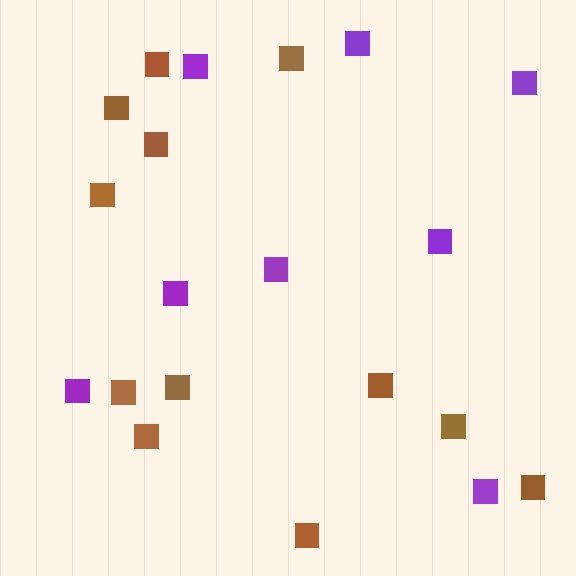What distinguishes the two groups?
There are 2 groups: one group of purple squares (8) and one group of brown squares (12).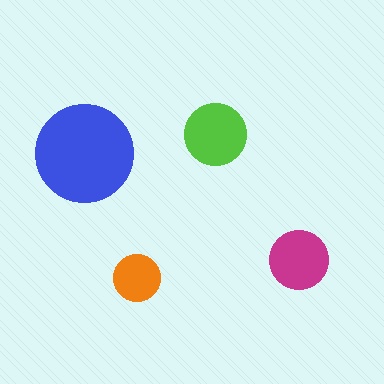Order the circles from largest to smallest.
the blue one, the lime one, the magenta one, the orange one.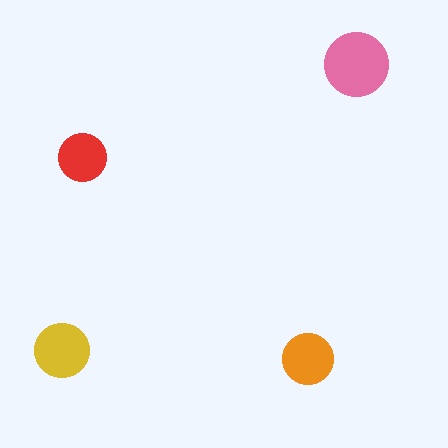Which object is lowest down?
The orange circle is bottommost.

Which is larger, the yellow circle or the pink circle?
The pink one.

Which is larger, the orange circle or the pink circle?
The pink one.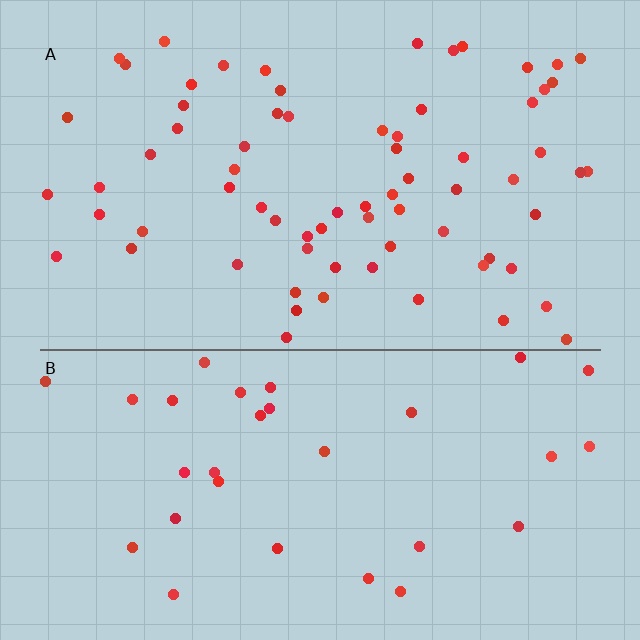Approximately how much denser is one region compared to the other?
Approximately 2.2× — region A over region B.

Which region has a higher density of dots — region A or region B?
A (the top).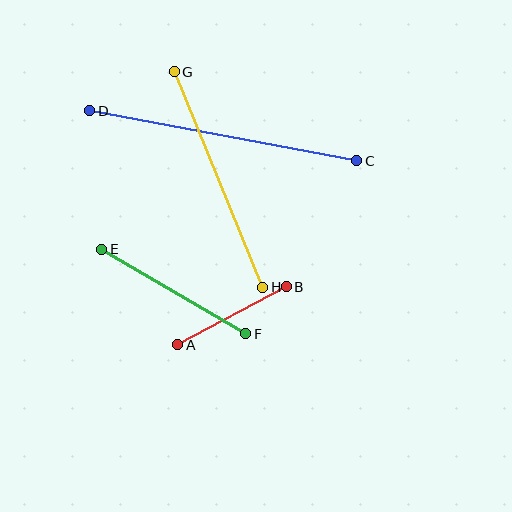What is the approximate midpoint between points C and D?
The midpoint is at approximately (223, 136) pixels.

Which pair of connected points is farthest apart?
Points C and D are farthest apart.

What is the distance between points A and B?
The distance is approximately 123 pixels.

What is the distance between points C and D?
The distance is approximately 272 pixels.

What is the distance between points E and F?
The distance is approximately 167 pixels.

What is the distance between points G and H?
The distance is approximately 233 pixels.